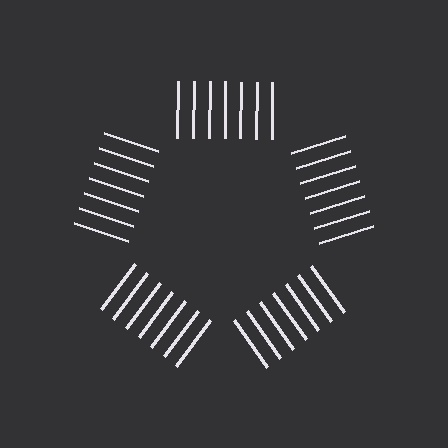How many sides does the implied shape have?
5 sides — the line-ends trace a pentagon.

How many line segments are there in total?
35 — 7 along each of the 5 edges.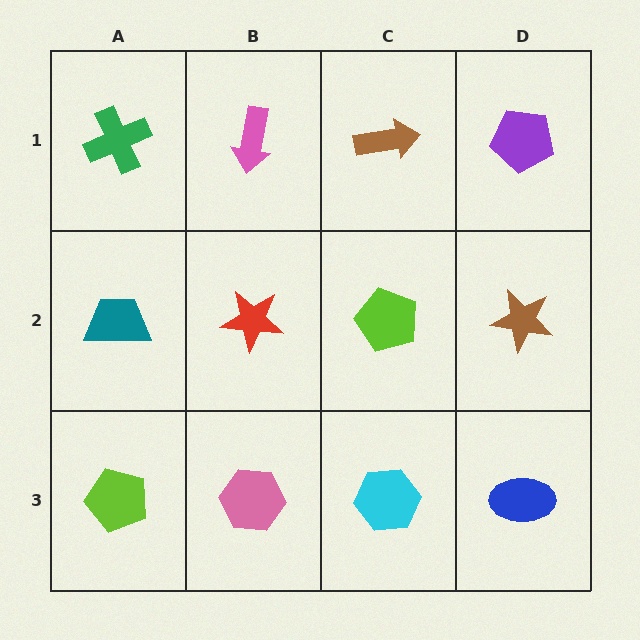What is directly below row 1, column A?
A teal trapezoid.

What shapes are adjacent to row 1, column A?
A teal trapezoid (row 2, column A), a pink arrow (row 1, column B).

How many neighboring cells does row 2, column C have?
4.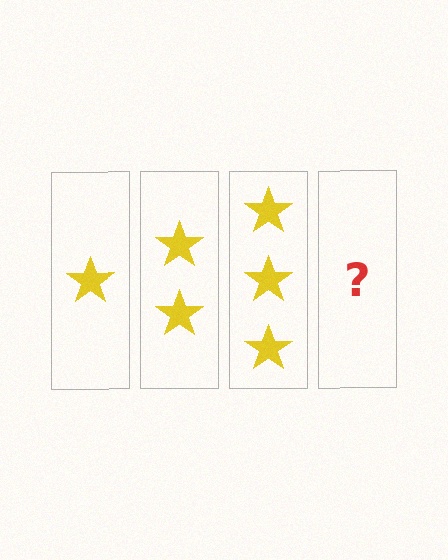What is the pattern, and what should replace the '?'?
The pattern is that each step adds one more star. The '?' should be 4 stars.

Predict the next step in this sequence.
The next step is 4 stars.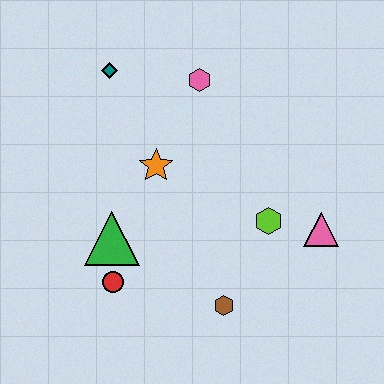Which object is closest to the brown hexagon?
The lime hexagon is closest to the brown hexagon.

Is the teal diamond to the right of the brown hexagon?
No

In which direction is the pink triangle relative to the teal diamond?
The pink triangle is to the right of the teal diamond.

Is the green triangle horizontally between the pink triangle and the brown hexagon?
No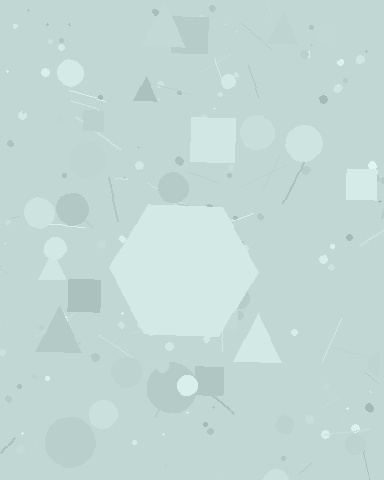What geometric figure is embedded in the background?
A hexagon is embedded in the background.